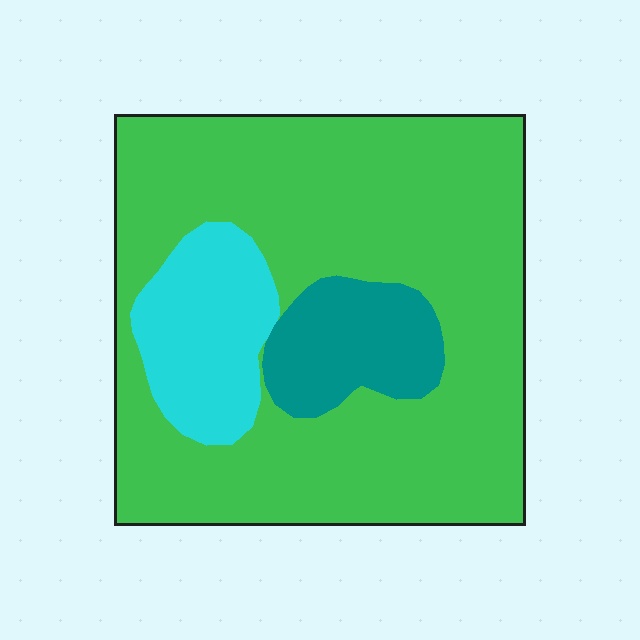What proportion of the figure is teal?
Teal takes up about one eighth (1/8) of the figure.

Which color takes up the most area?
Green, at roughly 75%.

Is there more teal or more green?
Green.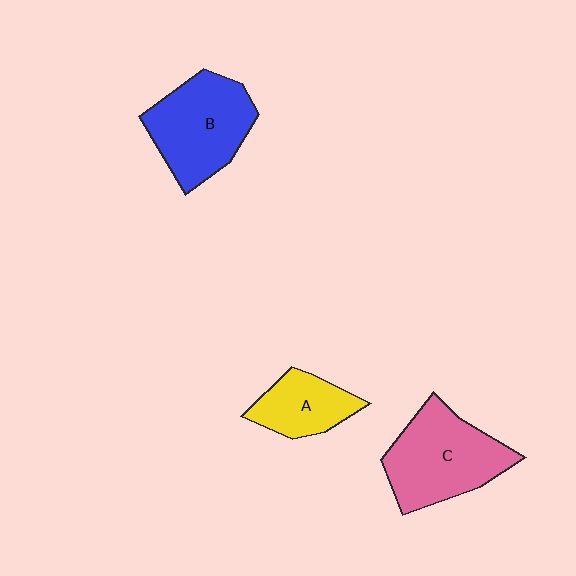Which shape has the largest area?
Shape C (pink).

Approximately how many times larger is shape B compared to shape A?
Approximately 1.7 times.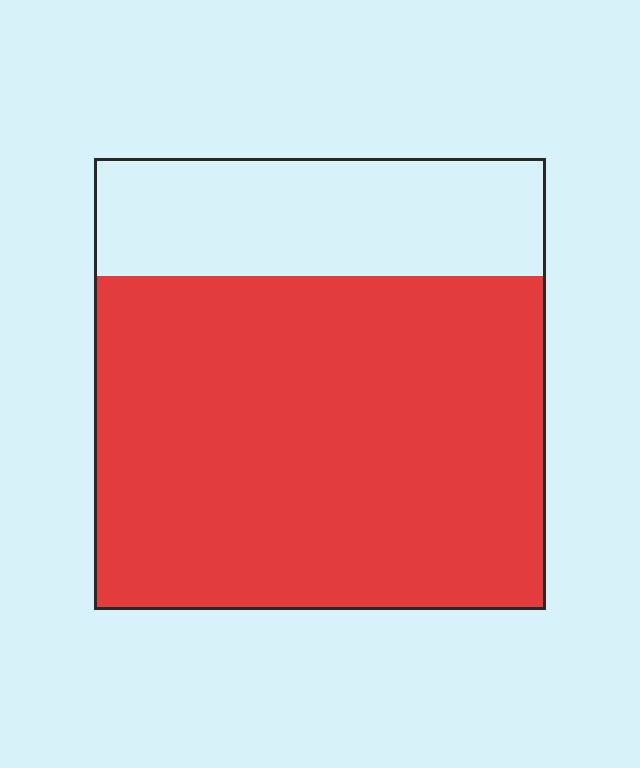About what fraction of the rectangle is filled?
About three quarters (3/4).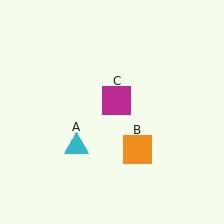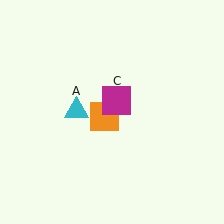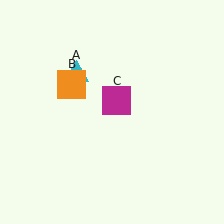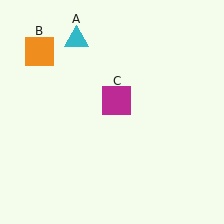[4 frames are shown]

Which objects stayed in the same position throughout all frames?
Magenta square (object C) remained stationary.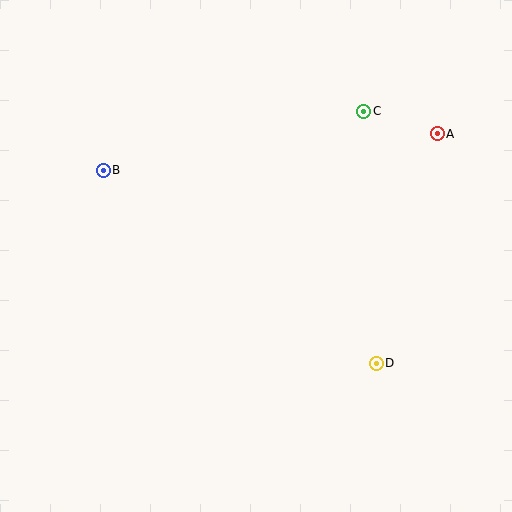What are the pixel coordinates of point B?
Point B is at (103, 170).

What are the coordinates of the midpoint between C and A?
The midpoint between C and A is at (401, 122).